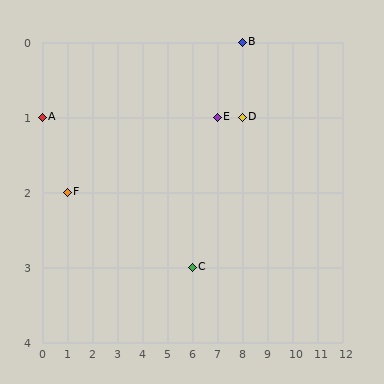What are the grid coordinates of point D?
Point D is at grid coordinates (8, 1).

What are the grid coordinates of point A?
Point A is at grid coordinates (0, 1).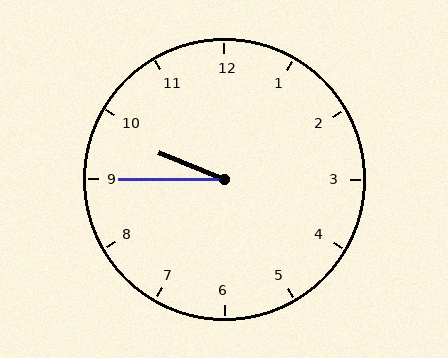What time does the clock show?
9:45.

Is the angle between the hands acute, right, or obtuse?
It is acute.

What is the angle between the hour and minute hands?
Approximately 22 degrees.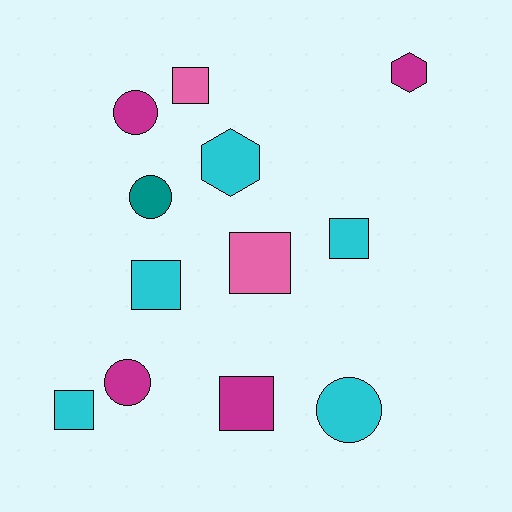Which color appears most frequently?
Cyan, with 5 objects.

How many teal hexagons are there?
There are no teal hexagons.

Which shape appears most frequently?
Square, with 6 objects.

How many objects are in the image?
There are 12 objects.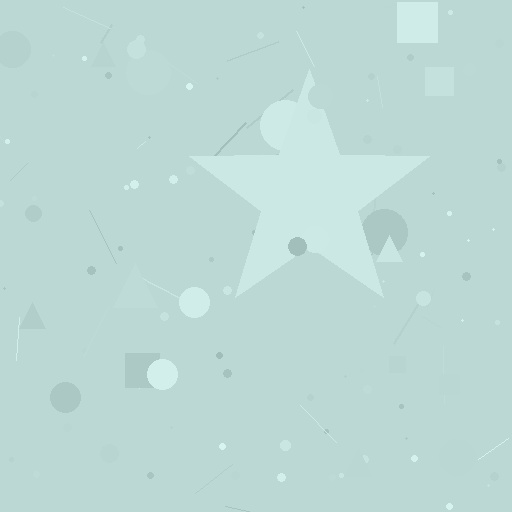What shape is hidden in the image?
A star is hidden in the image.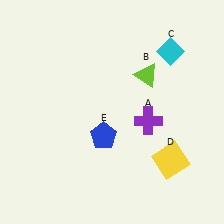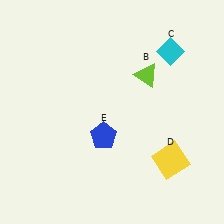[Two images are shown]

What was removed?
The purple cross (A) was removed in Image 2.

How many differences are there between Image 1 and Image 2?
There is 1 difference between the two images.